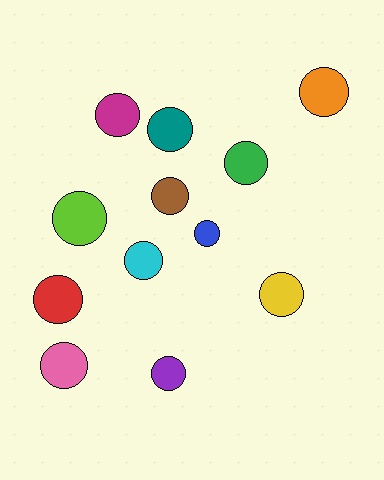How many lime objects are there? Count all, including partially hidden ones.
There is 1 lime object.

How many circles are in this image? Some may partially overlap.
There are 12 circles.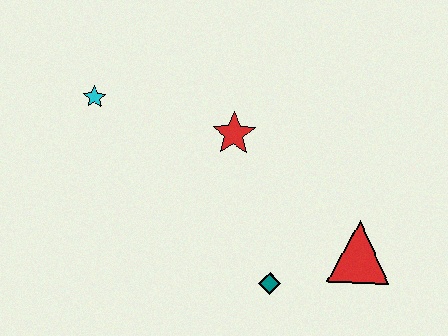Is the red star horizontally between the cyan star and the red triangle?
Yes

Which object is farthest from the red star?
The red triangle is farthest from the red star.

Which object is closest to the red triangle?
The teal diamond is closest to the red triangle.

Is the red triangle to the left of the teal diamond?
No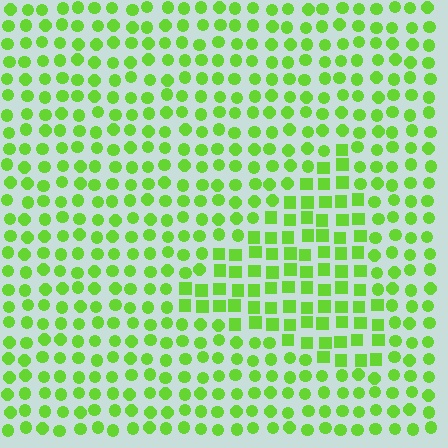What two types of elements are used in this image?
The image uses squares inside the triangle region and circles outside it.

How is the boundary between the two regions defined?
The boundary is defined by a change in element shape: squares inside vs. circles outside. All elements share the same color and spacing.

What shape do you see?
I see a triangle.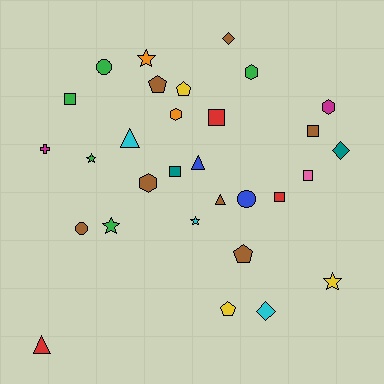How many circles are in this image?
There are 3 circles.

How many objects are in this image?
There are 30 objects.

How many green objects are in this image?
There are 5 green objects.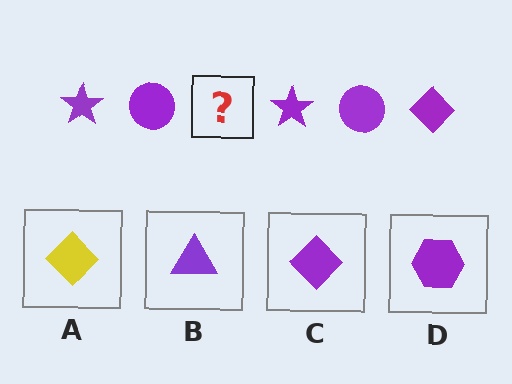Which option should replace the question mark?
Option C.